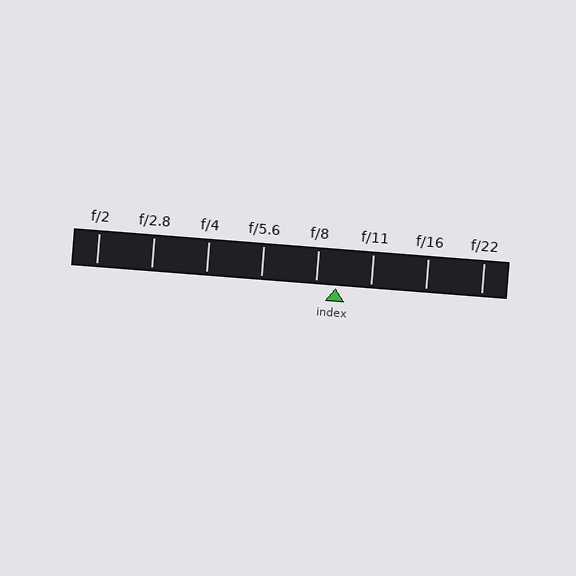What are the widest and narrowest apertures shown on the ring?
The widest aperture shown is f/2 and the narrowest is f/22.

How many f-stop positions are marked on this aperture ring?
There are 8 f-stop positions marked.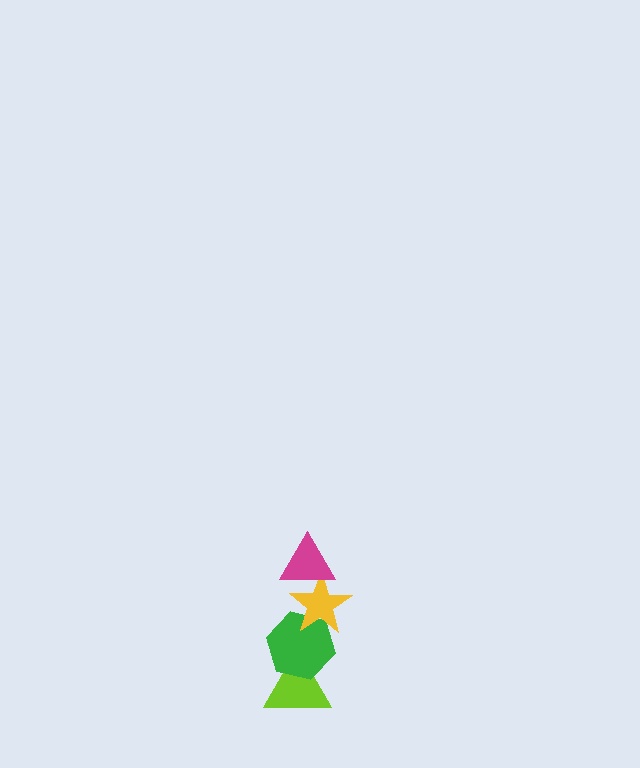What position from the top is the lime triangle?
The lime triangle is 4th from the top.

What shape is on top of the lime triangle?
The green hexagon is on top of the lime triangle.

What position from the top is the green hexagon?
The green hexagon is 3rd from the top.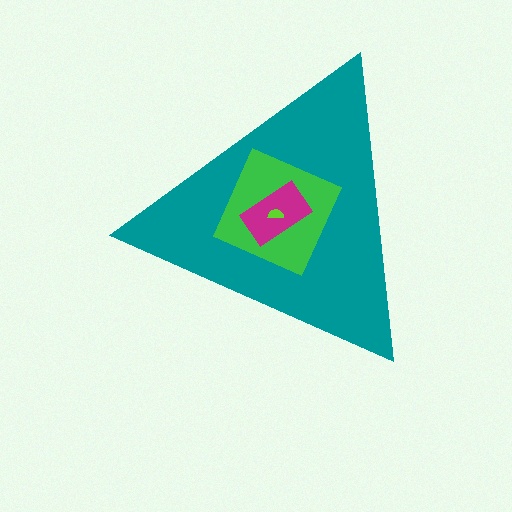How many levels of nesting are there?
4.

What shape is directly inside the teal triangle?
The green diamond.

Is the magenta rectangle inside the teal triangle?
Yes.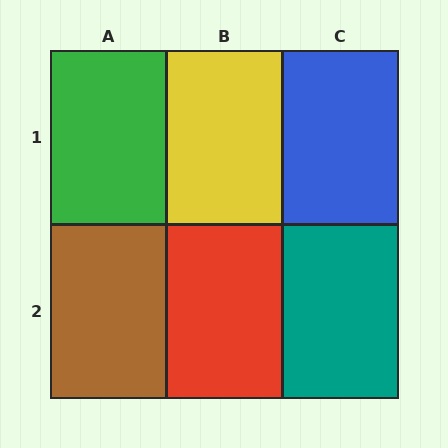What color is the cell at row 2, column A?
Brown.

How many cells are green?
1 cell is green.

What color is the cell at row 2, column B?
Red.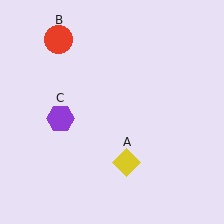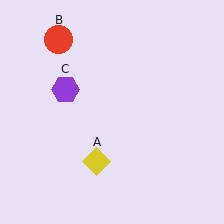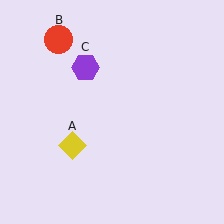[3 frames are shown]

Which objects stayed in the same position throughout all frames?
Red circle (object B) remained stationary.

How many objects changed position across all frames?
2 objects changed position: yellow diamond (object A), purple hexagon (object C).